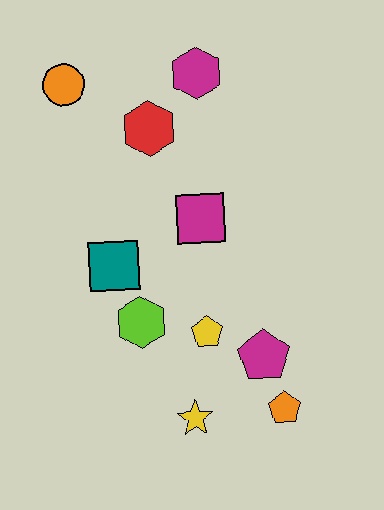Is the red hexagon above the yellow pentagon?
Yes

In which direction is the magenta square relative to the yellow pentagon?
The magenta square is above the yellow pentagon.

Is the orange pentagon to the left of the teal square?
No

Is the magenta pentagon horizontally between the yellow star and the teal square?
No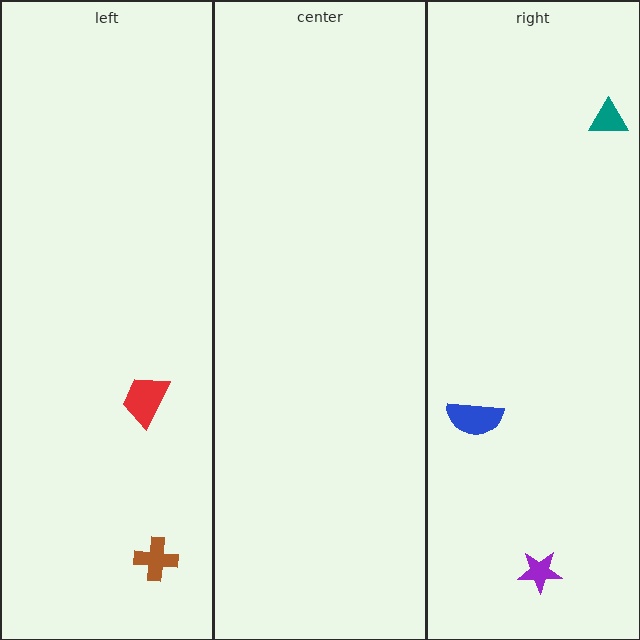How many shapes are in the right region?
3.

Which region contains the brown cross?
The left region.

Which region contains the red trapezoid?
The left region.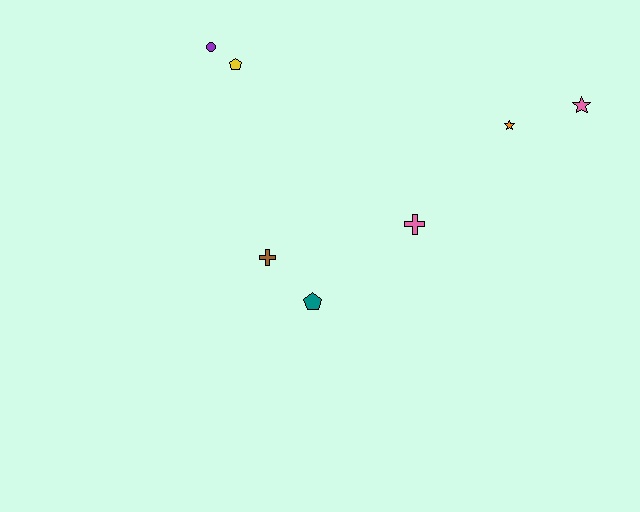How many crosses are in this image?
There are 2 crosses.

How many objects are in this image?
There are 7 objects.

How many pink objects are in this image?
There are 2 pink objects.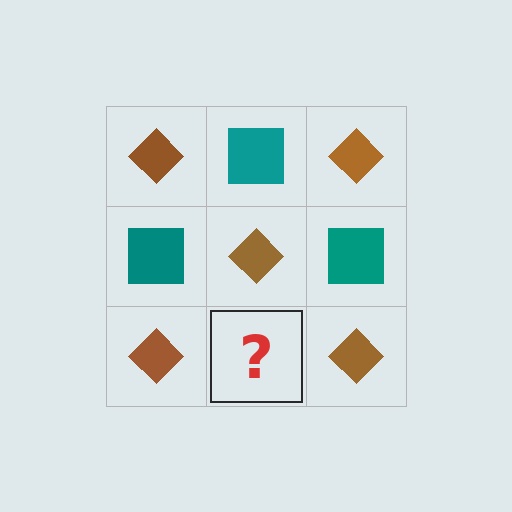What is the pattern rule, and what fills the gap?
The rule is that it alternates brown diamond and teal square in a checkerboard pattern. The gap should be filled with a teal square.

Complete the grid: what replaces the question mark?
The question mark should be replaced with a teal square.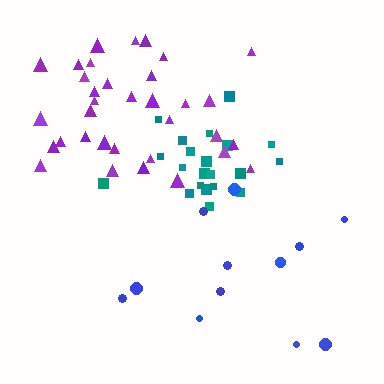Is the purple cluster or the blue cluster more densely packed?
Purple.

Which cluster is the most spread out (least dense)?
Blue.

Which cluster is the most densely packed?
Teal.